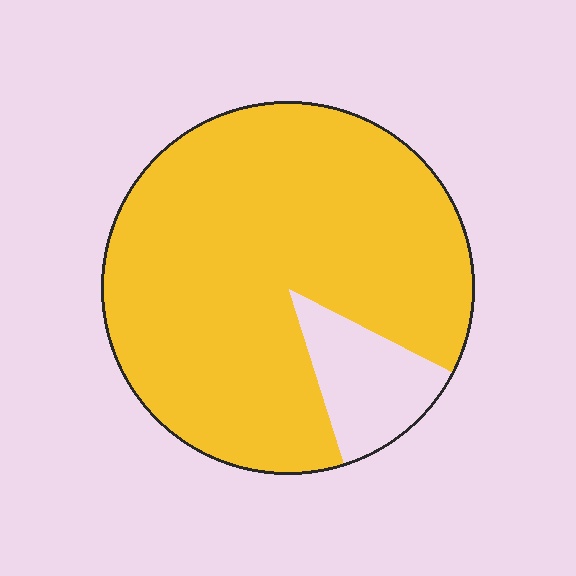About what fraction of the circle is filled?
About seven eighths (7/8).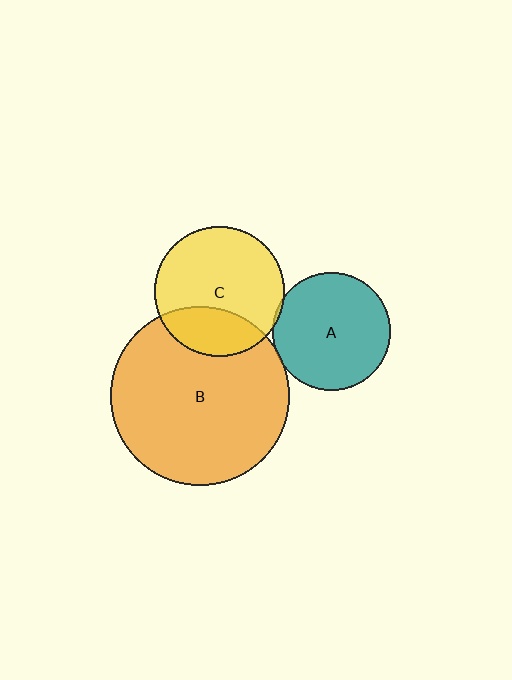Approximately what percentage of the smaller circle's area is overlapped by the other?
Approximately 30%.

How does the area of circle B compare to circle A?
Approximately 2.3 times.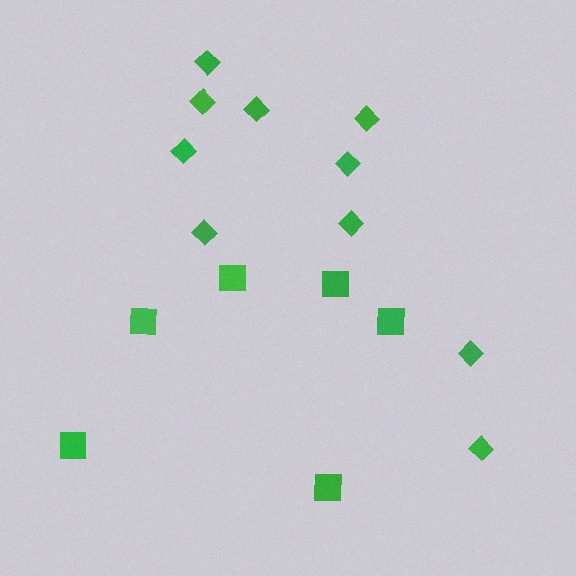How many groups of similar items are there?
There are 2 groups: one group of diamonds (10) and one group of squares (6).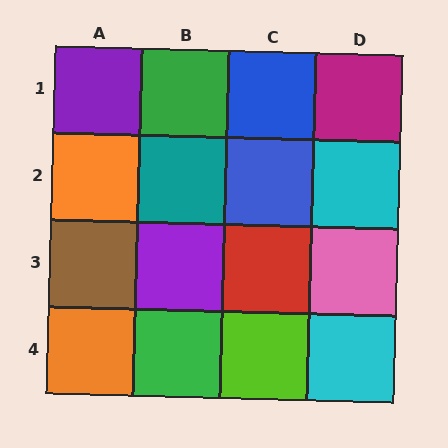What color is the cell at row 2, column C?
Blue.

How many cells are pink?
1 cell is pink.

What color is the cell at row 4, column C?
Lime.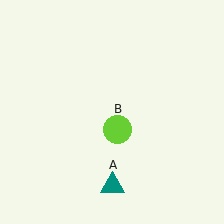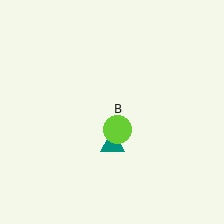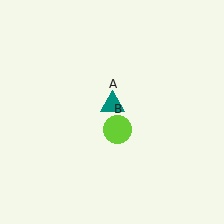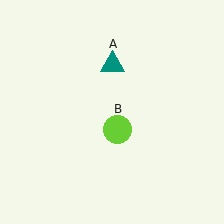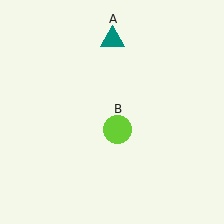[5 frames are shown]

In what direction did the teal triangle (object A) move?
The teal triangle (object A) moved up.